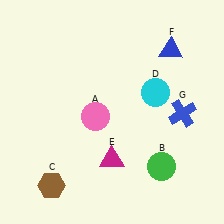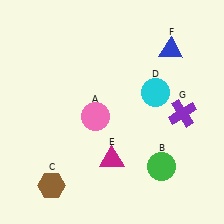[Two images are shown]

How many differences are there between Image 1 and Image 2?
There is 1 difference between the two images.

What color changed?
The cross (G) changed from blue in Image 1 to purple in Image 2.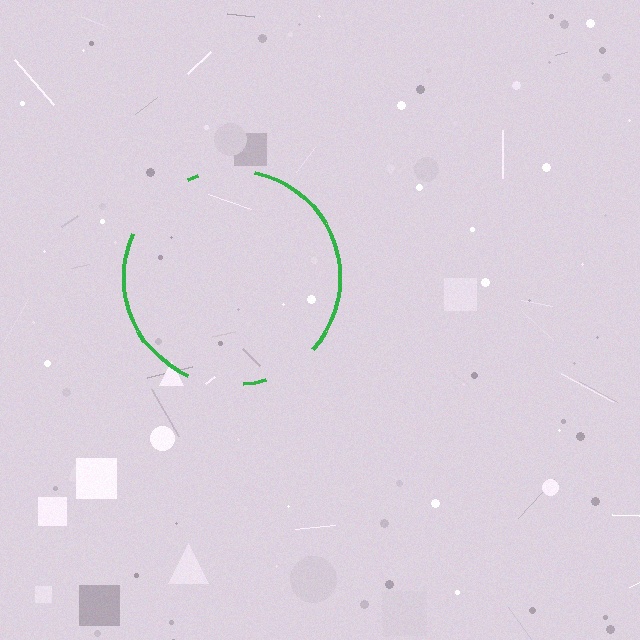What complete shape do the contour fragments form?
The contour fragments form a circle.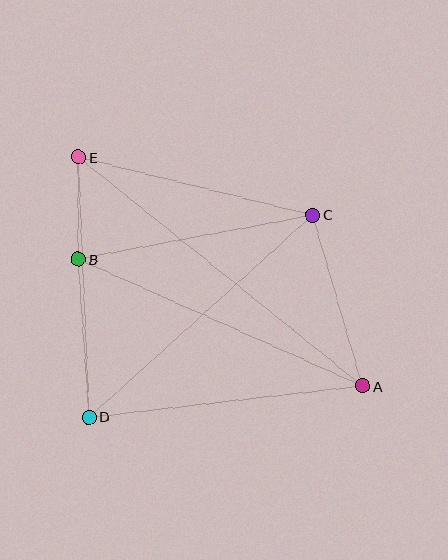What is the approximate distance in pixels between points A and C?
The distance between A and C is approximately 178 pixels.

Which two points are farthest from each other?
Points A and E are farthest from each other.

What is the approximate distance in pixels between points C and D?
The distance between C and D is approximately 302 pixels.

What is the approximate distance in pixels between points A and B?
The distance between A and B is approximately 312 pixels.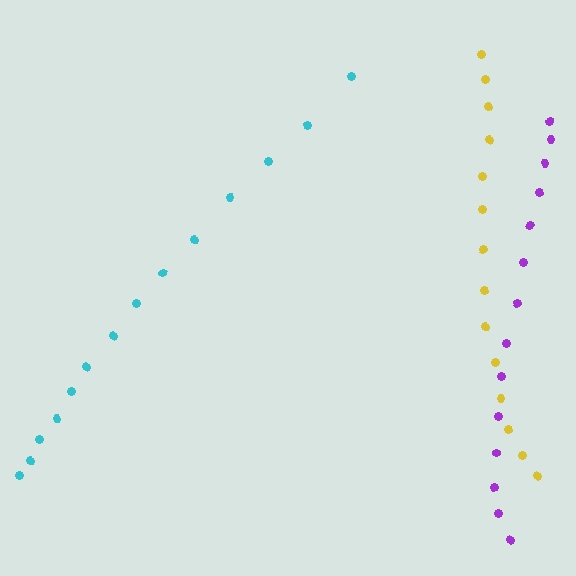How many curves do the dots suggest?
There are 3 distinct paths.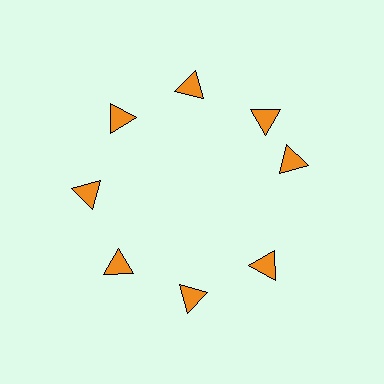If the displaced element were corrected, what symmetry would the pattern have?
It would have 8-fold rotational symmetry — the pattern would map onto itself every 45 degrees.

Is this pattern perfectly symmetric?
No. The 8 orange triangles are arranged in a ring, but one element near the 3 o'clock position is rotated out of alignment along the ring, breaking the 8-fold rotational symmetry.